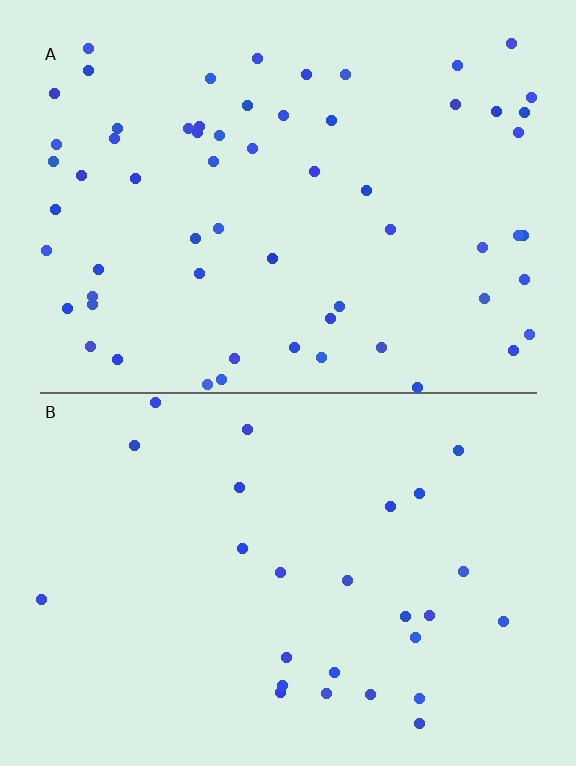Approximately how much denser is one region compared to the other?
Approximately 2.4× — region A over region B.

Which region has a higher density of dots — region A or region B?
A (the top).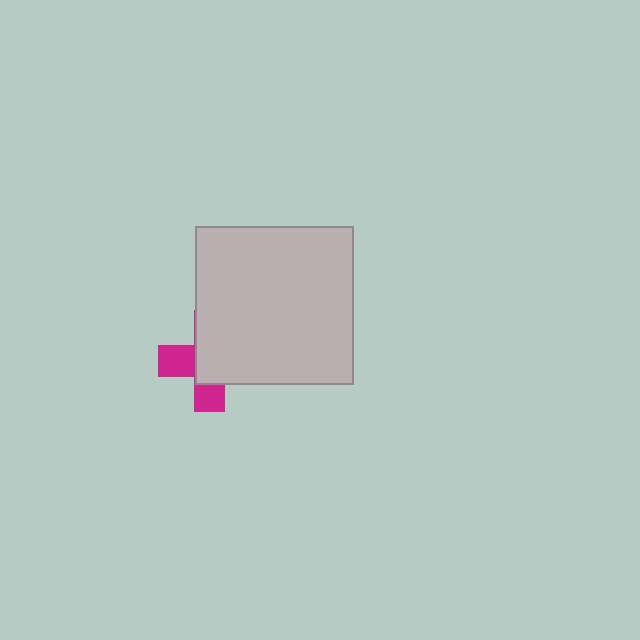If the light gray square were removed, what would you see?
You would see the complete magenta cross.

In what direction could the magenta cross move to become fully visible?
The magenta cross could move toward the lower-left. That would shift it out from behind the light gray square entirely.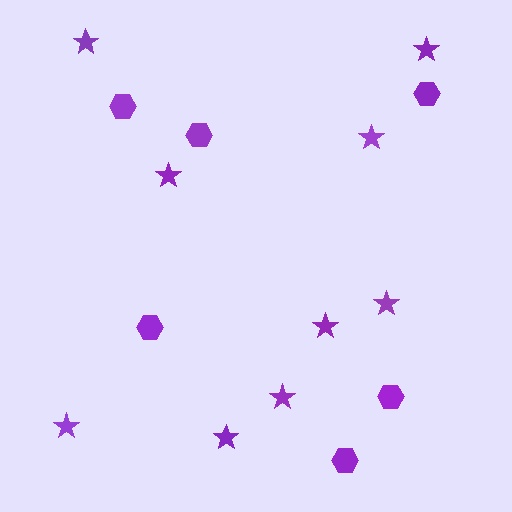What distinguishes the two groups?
There are 2 groups: one group of hexagons (6) and one group of stars (9).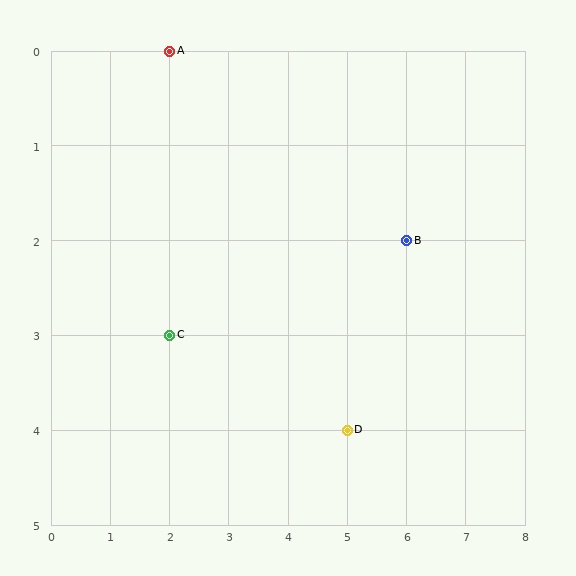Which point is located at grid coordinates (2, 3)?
Point C is at (2, 3).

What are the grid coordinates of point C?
Point C is at grid coordinates (2, 3).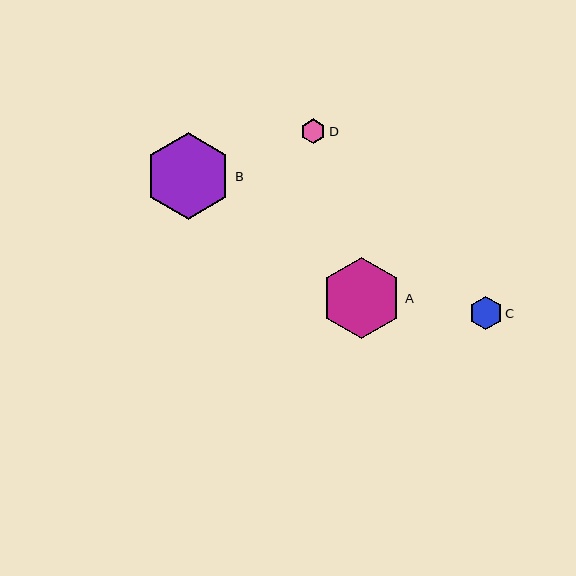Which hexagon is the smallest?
Hexagon D is the smallest with a size of approximately 25 pixels.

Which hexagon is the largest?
Hexagon B is the largest with a size of approximately 87 pixels.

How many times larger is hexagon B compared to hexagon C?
Hexagon B is approximately 2.6 times the size of hexagon C.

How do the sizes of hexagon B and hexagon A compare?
Hexagon B and hexagon A are approximately the same size.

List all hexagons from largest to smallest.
From largest to smallest: B, A, C, D.